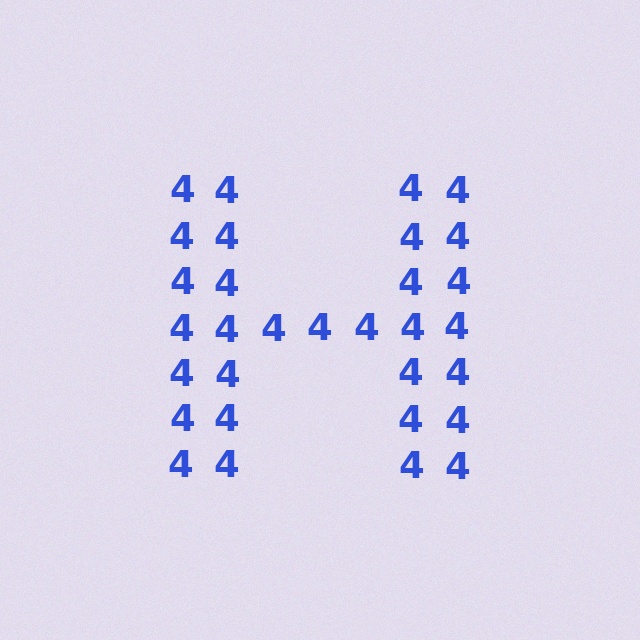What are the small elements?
The small elements are digit 4's.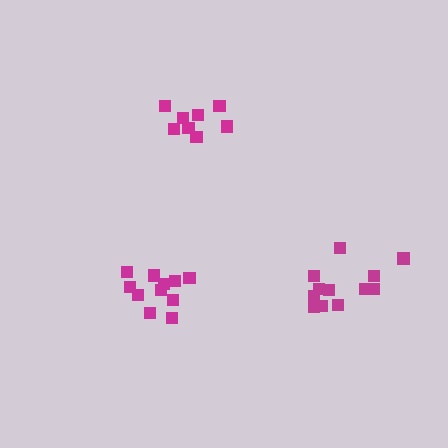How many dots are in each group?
Group 1: 12 dots, Group 2: 8 dots, Group 3: 11 dots (31 total).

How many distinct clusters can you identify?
There are 3 distinct clusters.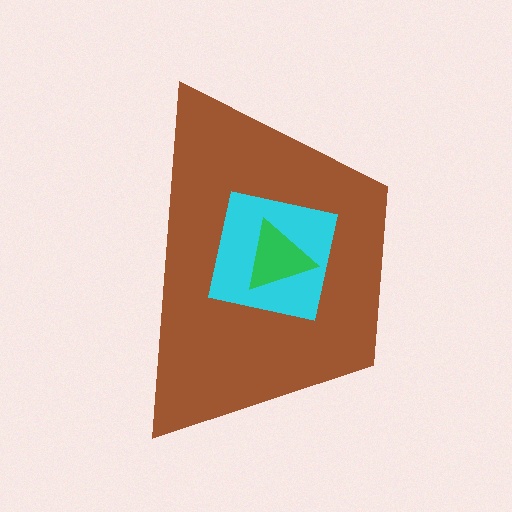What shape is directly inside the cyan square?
The green triangle.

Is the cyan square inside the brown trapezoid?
Yes.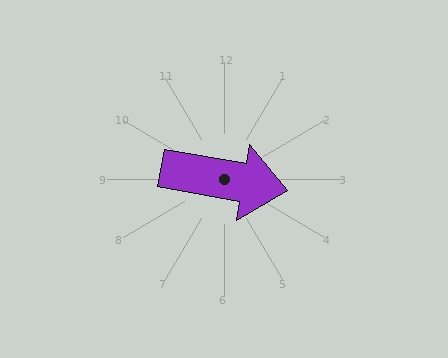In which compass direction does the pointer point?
East.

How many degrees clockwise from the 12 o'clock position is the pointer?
Approximately 100 degrees.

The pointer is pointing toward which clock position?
Roughly 3 o'clock.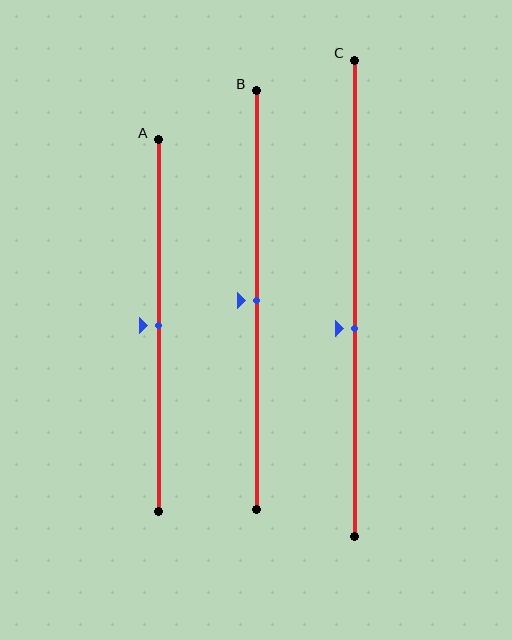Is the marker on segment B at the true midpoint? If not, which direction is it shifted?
Yes, the marker on segment B is at the true midpoint.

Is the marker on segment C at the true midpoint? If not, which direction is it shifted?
No, the marker on segment C is shifted downward by about 6% of the segment length.